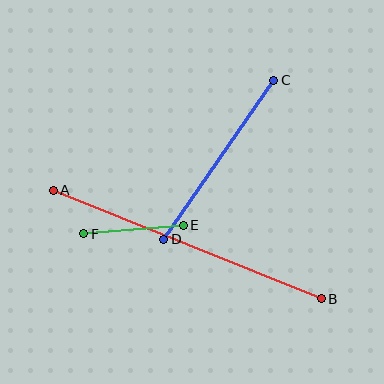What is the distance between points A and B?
The distance is approximately 289 pixels.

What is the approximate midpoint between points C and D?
The midpoint is at approximately (219, 160) pixels.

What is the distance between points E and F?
The distance is approximately 100 pixels.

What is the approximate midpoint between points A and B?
The midpoint is at approximately (187, 245) pixels.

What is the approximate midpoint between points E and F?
The midpoint is at approximately (133, 229) pixels.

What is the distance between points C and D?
The distance is approximately 193 pixels.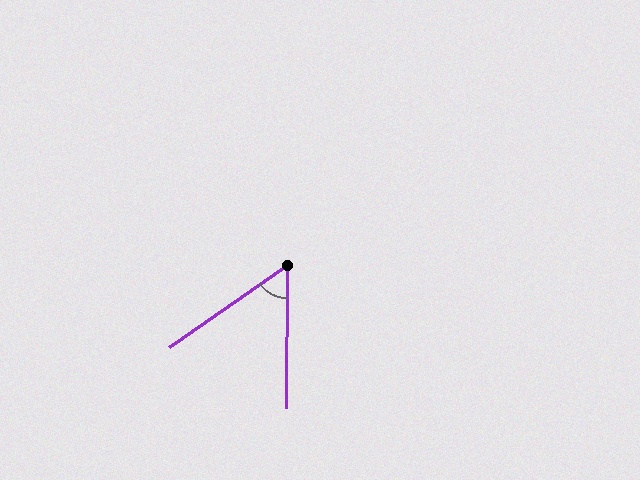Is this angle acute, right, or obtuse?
It is acute.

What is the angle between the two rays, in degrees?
Approximately 55 degrees.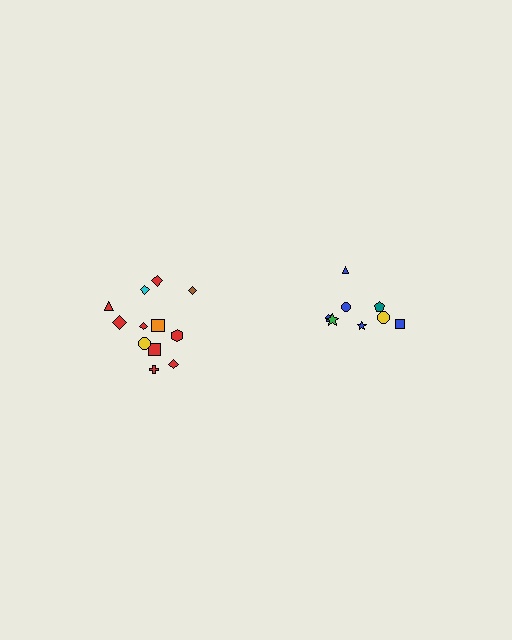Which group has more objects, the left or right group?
The left group.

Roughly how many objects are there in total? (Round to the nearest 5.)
Roughly 20 objects in total.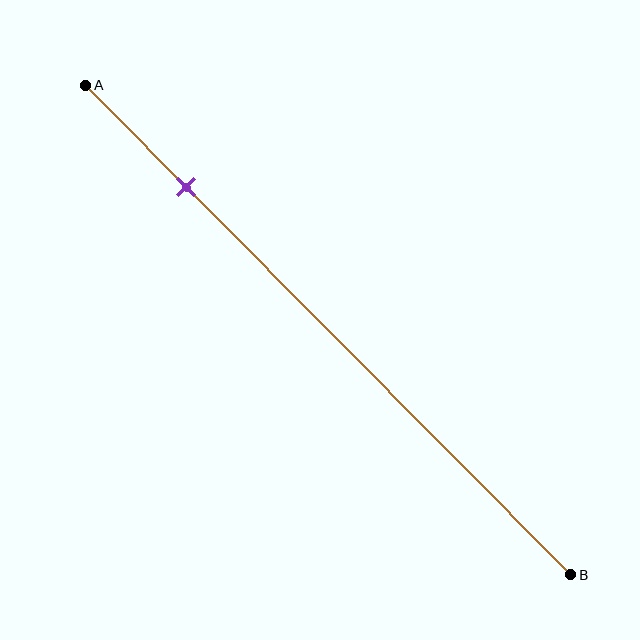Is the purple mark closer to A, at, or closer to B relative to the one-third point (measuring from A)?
The purple mark is closer to point A than the one-third point of segment AB.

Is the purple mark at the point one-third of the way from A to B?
No, the mark is at about 20% from A, not at the 33% one-third point.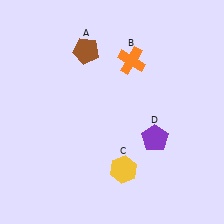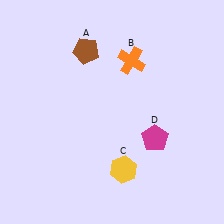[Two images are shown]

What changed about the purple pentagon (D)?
In Image 1, D is purple. In Image 2, it changed to magenta.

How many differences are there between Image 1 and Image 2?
There is 1 difference between the two images.